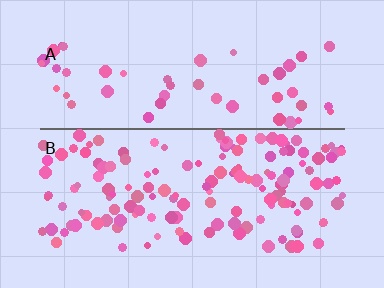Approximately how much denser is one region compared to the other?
Approximately 2.9× — region B over region A.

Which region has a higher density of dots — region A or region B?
B (the bottom).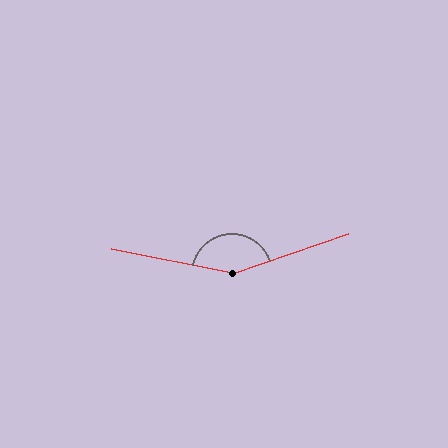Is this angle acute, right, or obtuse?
It is obtuse.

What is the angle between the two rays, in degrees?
Approximately 150 degrees.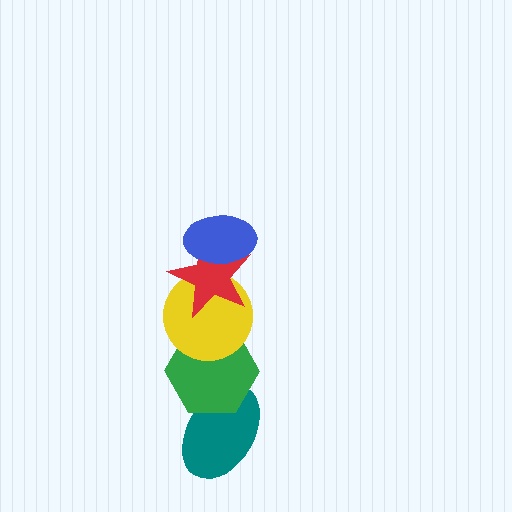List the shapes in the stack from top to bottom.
From top to bottom: the blue ellipse, the red star, the yellow circle, the green hexagon, the teal ellipse.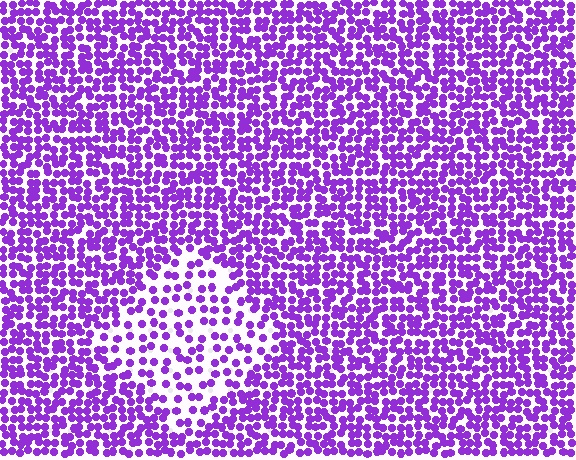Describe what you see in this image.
The image contains small purple elements arranged at two different densities. A diamond-shaped region is visible where the elements are less densely packed than the surrounding area.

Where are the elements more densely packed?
The elements are more densely packed outside the diamond boundary.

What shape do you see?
I see a diamond.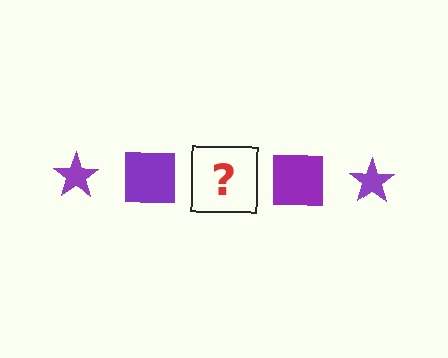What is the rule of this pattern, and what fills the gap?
The rule is that the pattern cycles through star, square shapes in purple. The gap should be filled with a purple star.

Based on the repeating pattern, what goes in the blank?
The blank should be a purple star.